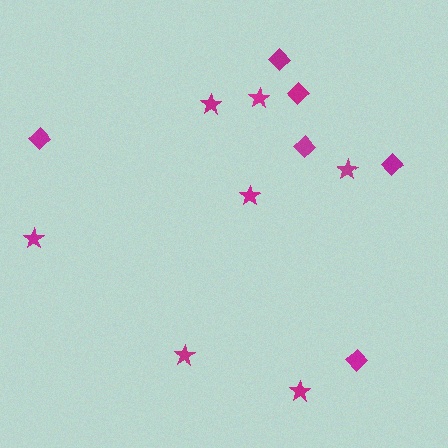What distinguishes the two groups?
There are 2 groups: one group of diamonds (6) and one group of stars (7).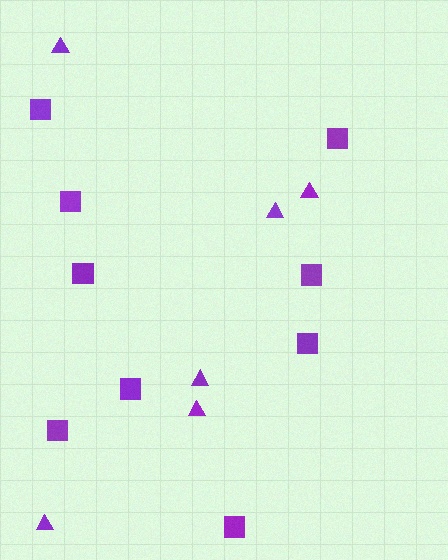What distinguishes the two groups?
There are 2 groups: one group of triangles (6) and one group of squares (9).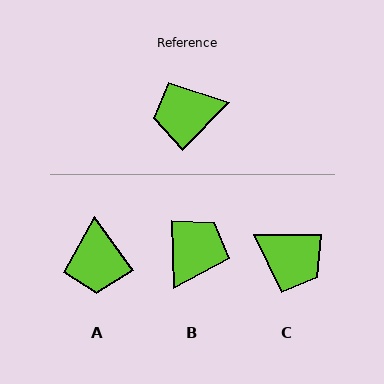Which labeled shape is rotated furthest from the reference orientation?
B, about 134 degrees away.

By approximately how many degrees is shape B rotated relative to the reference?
Approximately 134 degrees clockwise.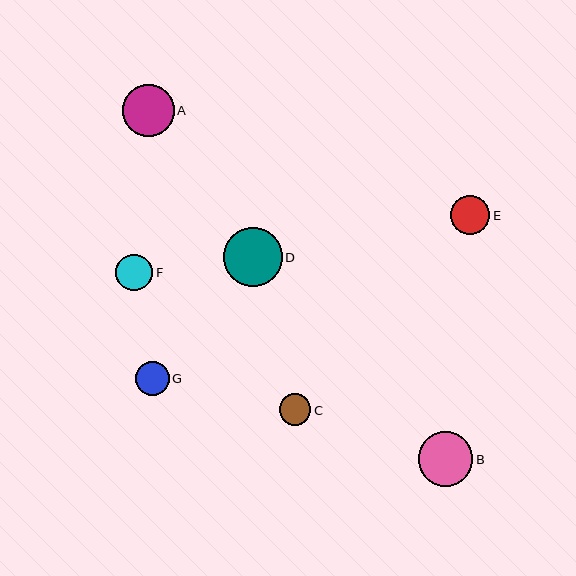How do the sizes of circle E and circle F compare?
Circle E and circle F are approximately the same size.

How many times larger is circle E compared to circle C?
Circle E is approximately 1.2 times the size of circle C.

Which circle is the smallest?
Circle C is the smallest with a size of approximately 32 pixels.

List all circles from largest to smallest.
From largest to smallest: D, B, A, E, F, G, C.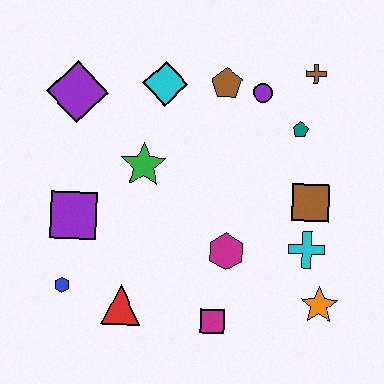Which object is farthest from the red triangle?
The brown cross is farthest from the red triangle.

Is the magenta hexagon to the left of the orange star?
Yes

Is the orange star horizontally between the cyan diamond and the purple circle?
No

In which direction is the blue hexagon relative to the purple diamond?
The blue hexagon is below the purple diamond.